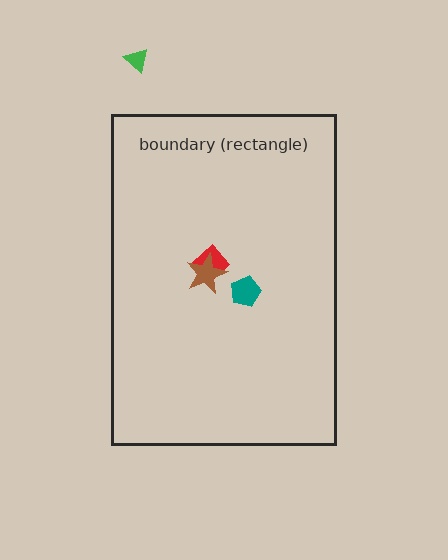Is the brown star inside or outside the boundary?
Inside.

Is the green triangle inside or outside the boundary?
Outside.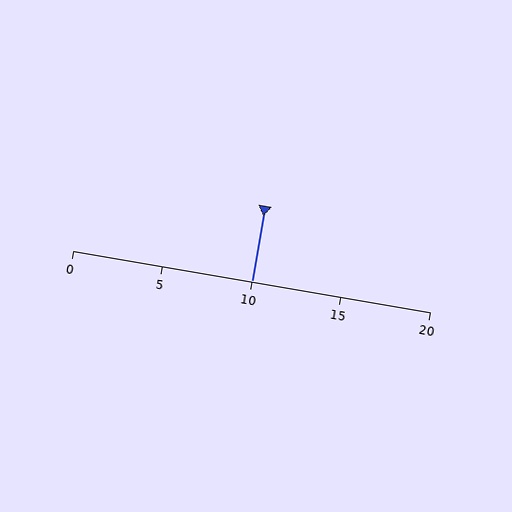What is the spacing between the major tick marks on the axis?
The major ticks are spaced 5 apart.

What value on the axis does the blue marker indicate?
The marker indicates approximately 10.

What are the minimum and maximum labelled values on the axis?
The axis runs from 0 to 20.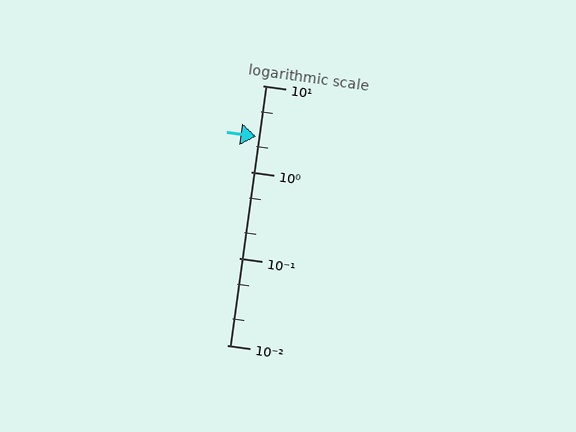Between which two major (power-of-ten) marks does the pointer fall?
The pointer is between 1 and 10.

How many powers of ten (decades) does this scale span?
The scale spans 3 decades, from 0.01 to 10.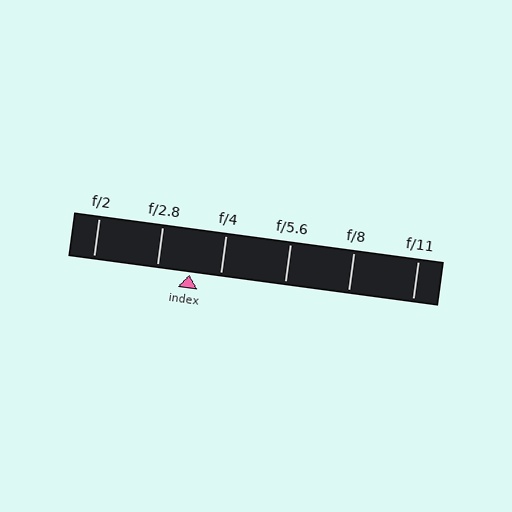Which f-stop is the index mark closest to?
The index mark is closest to f/4.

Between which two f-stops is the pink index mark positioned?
The index mark is between f/2.8 and f/4.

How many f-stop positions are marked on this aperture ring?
There are 6 f-stop positions marked.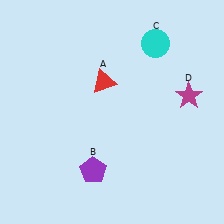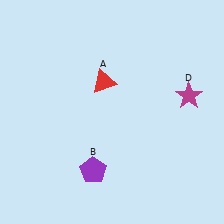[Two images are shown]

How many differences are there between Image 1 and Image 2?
There is 1 difference between the two images.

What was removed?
The cyan circle (C) was removed in Image 2.